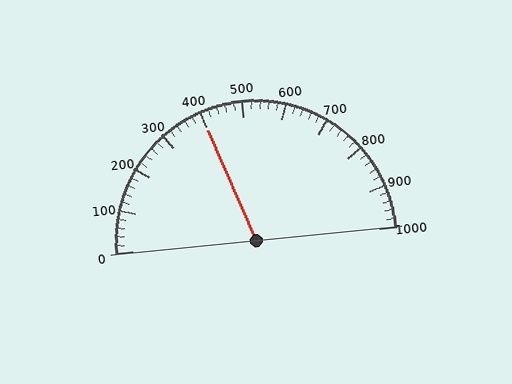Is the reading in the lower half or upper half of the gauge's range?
The reading is in the lower half of the range (0 to 1000).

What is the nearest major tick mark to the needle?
The nearest major tick mark is 400.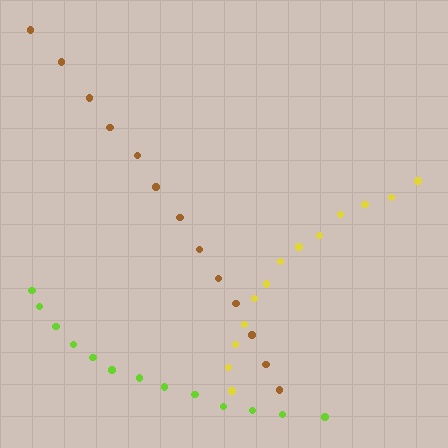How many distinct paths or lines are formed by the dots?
There are 3 distinct paths.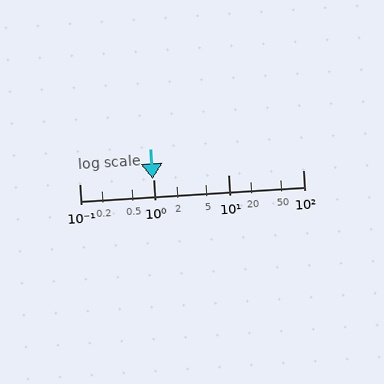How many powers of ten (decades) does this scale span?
The scale spans 3 decades, from 0.1 to 100.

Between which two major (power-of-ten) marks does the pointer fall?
The pointer is between 0.1 and 1.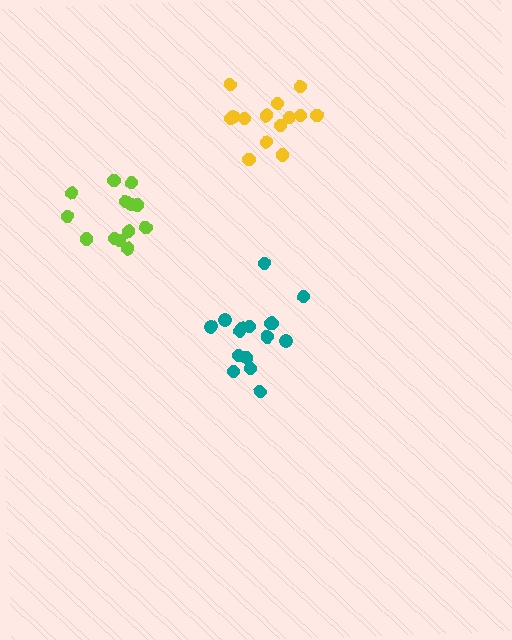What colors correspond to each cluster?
The clusters are colored: teal, yellow, lime.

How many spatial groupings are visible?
There are 3 spatial groupings.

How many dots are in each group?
Group 1: 16 dots, Group 2: 14 dots, Group 3: 13 dots (43 total).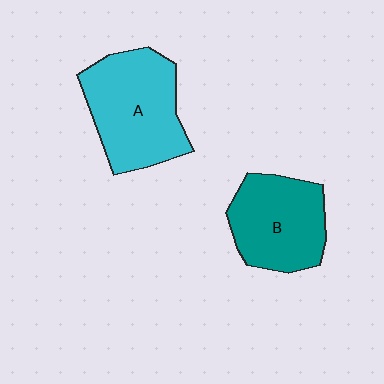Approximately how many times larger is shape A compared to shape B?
Approximately 1.2 times.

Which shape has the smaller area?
Shape B (teal).